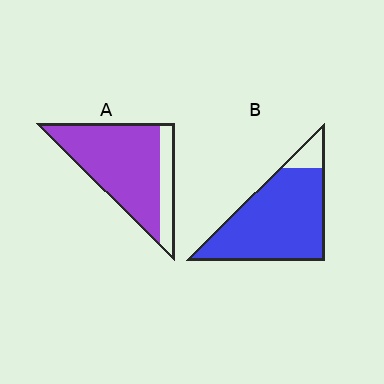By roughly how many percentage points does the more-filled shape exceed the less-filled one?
By roughly 10 percentage points (B over A).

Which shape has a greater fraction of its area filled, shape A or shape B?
Shape B.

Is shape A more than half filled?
Yes.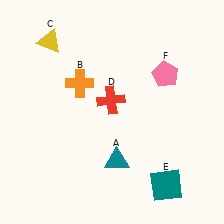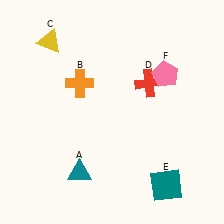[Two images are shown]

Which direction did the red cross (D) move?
The red cross (D) moved right.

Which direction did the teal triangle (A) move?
The teal triangle (A) moved left.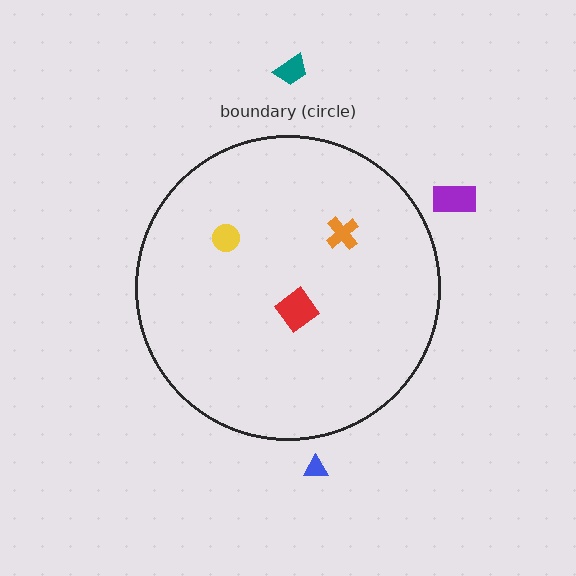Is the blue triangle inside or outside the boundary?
Outside.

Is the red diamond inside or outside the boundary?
Inside.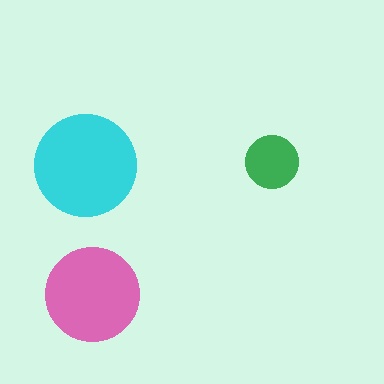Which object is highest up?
The green circle is topmost.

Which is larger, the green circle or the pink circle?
The pink one.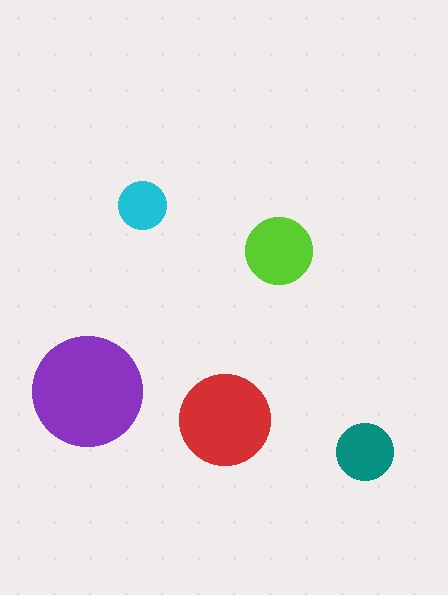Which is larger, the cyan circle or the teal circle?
The teal one.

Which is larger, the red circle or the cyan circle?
The red one.